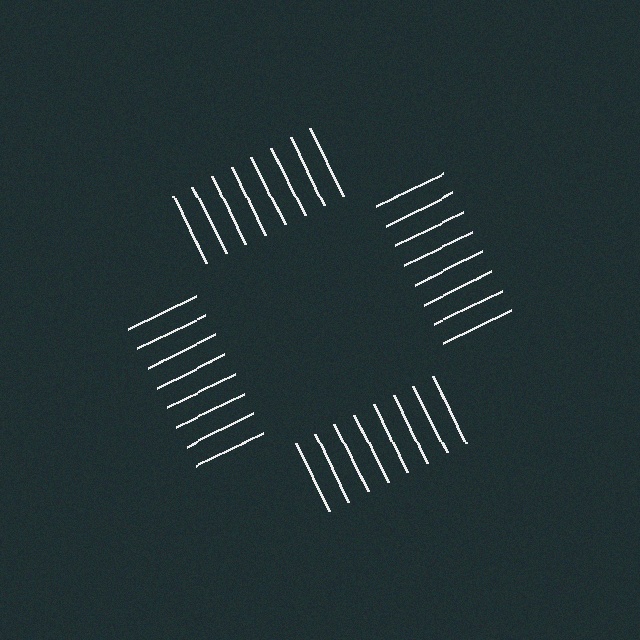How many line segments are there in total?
32 — 8 along each of the 4 edges.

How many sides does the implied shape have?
4 sides — the line-ends trace a square.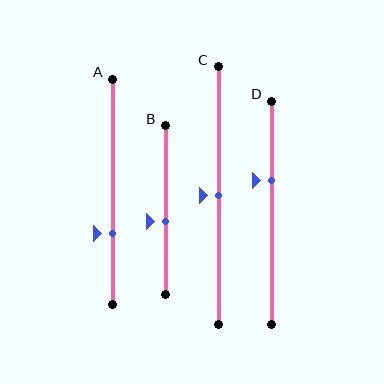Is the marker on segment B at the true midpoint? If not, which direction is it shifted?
No, the marker on segment B is shifted downward by about 6% of the segment length.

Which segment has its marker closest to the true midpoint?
Segment C has its marker closest to the true midpoint.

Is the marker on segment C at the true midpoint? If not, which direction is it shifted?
Yes, the marker on segment C is at the true midpoint.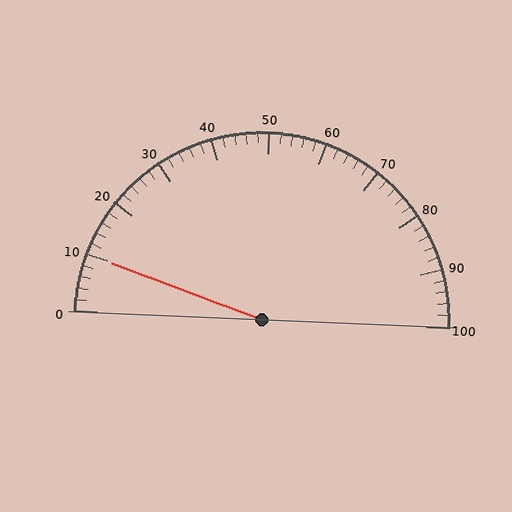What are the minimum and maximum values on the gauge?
The gauge ranges from 0 to 100.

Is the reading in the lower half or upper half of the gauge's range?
The reading is in the lower half of the range (0 to 100).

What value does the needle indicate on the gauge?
The needle indicates approximately 10.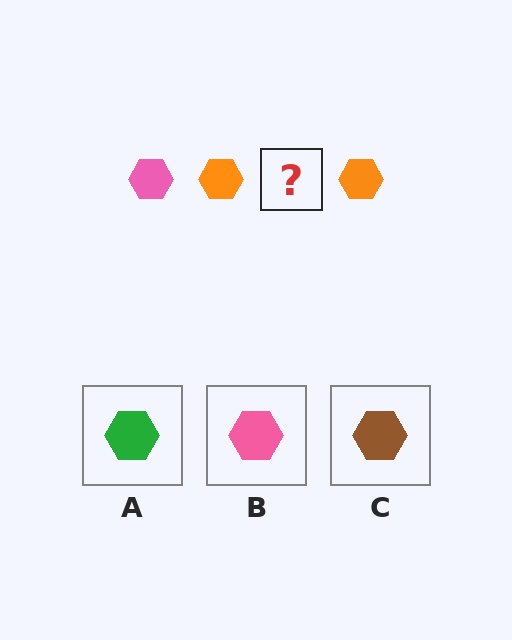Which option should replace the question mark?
Option B.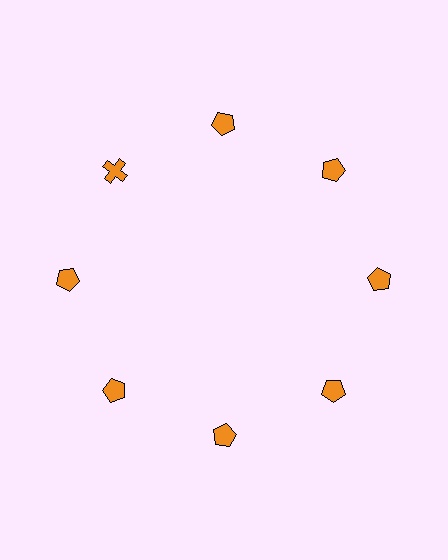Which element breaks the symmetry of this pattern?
The orange cross at roughly the 10 o'clock position breaks the symmetry. All other shapes are orange pentagons.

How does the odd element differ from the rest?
It has a different shape: cross instead of pentagon.